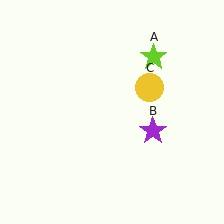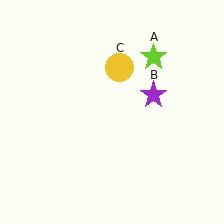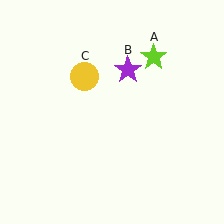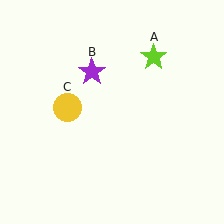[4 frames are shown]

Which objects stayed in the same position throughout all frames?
Lime star (object A) remained stationary.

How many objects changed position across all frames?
2 objects changed position: purple star (object B), yellow circle (object C).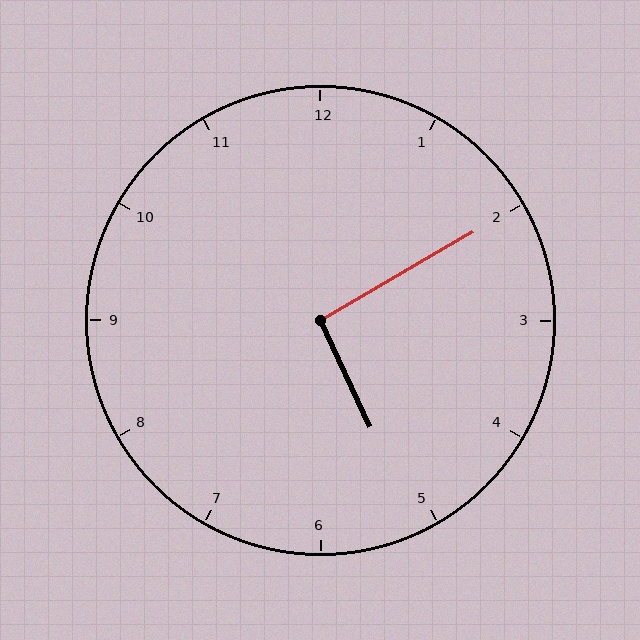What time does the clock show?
5:10.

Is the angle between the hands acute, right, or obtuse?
It is right.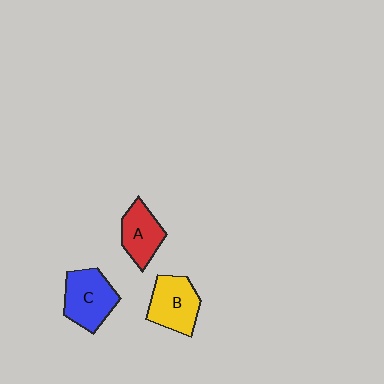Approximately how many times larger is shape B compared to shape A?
Approximately 1.2 times.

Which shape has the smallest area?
Shape A (red).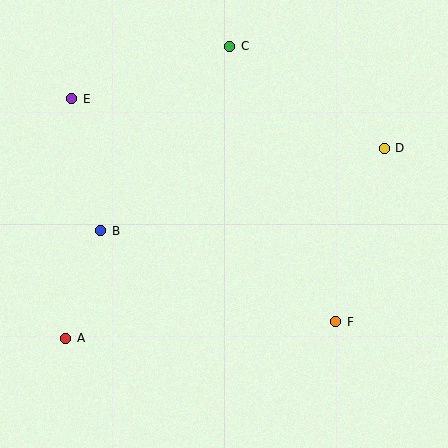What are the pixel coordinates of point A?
Point A is at (66, 338).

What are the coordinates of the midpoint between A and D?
The midpoint between A and D is at (225, 243).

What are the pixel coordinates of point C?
Point C is at (230, 46).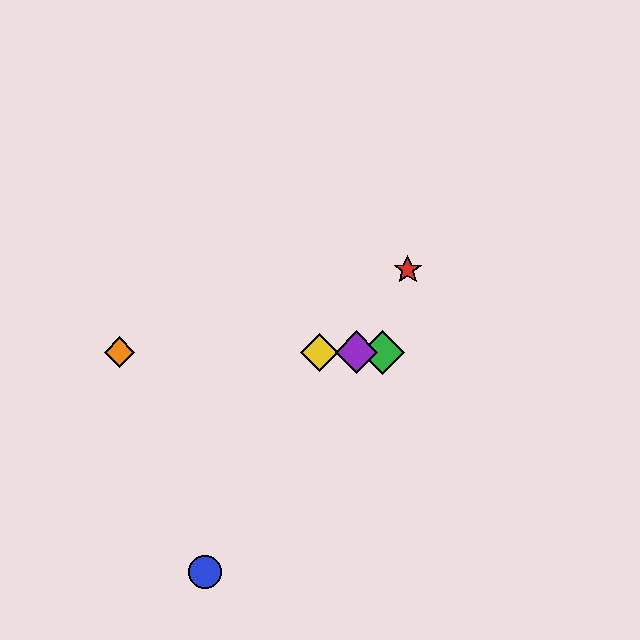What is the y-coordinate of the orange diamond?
The orange diamond is at y≈352.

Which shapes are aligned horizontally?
The green diamond, the yellow diamond, the purple diamond, the orange diamond are aligned horizontally.